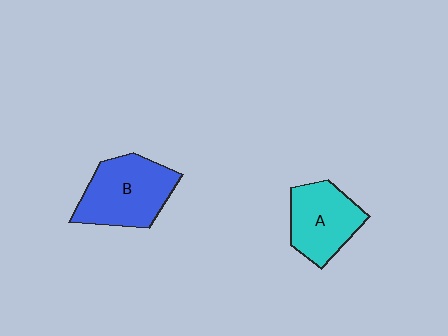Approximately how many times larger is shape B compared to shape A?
Approximately 1.2 times.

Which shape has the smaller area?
Shape A (cyan).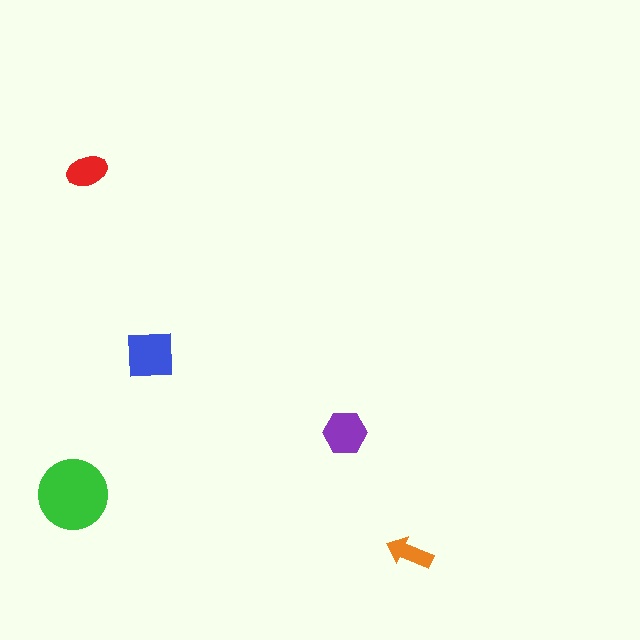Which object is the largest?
The green circle.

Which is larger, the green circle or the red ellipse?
The green circle.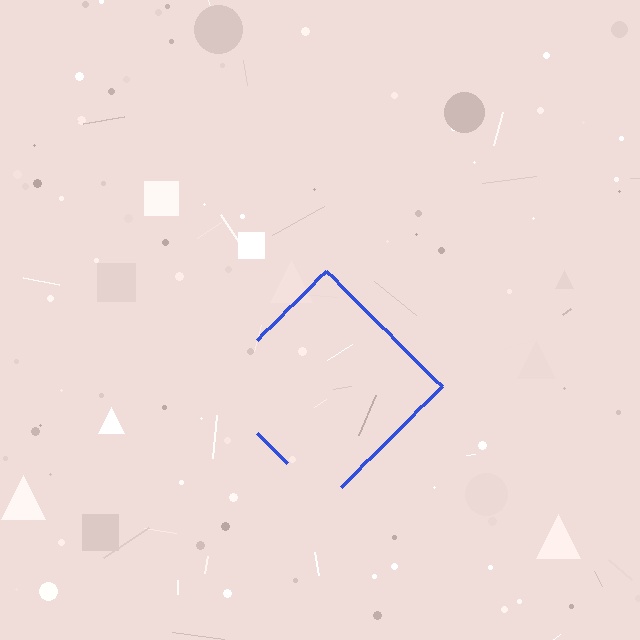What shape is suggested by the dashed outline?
The dashed outline suggests a diamond.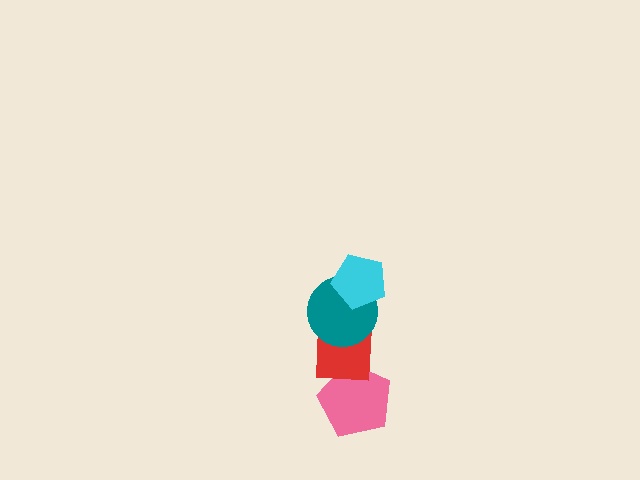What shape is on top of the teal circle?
The cyan pentagon is on top of the teal circle.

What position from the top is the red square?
The red square is 3rd from the top.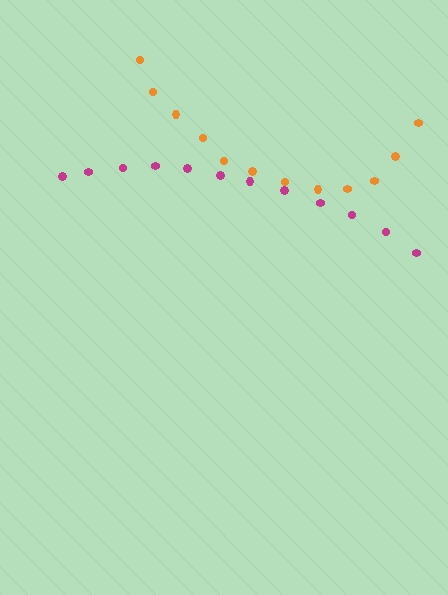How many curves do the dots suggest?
There are 2 distinct paths.